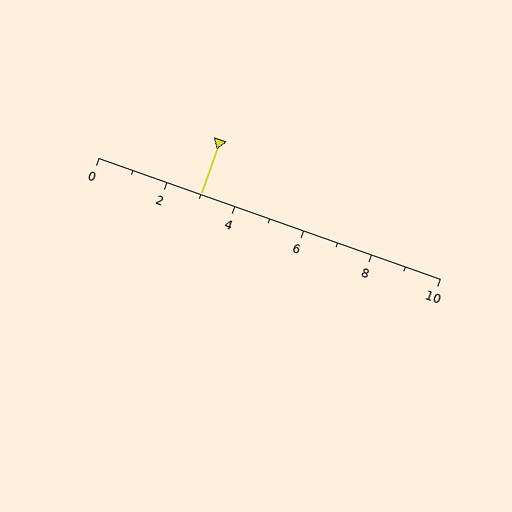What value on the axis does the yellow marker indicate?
The marker indicates approximately 3.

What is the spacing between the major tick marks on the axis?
The major ticks are spaced 2 apart.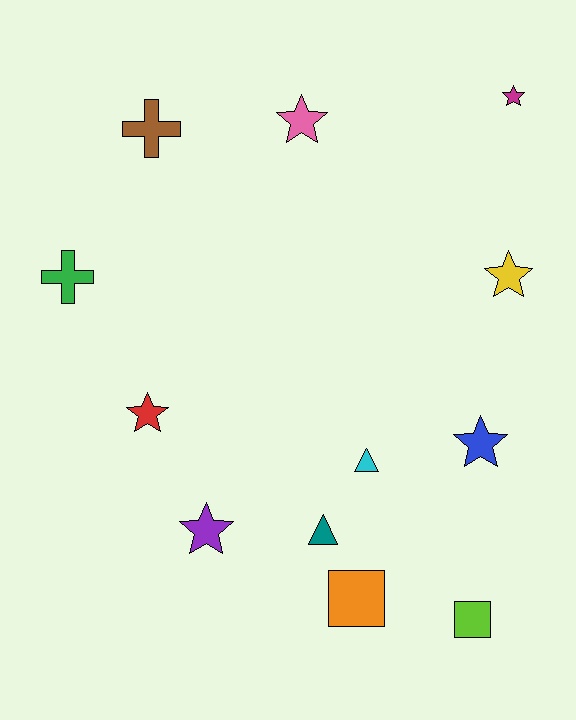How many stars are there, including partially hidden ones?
There are 6 stars.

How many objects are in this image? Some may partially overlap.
There are 12 objects.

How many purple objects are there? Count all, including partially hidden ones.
There is 1 purple object.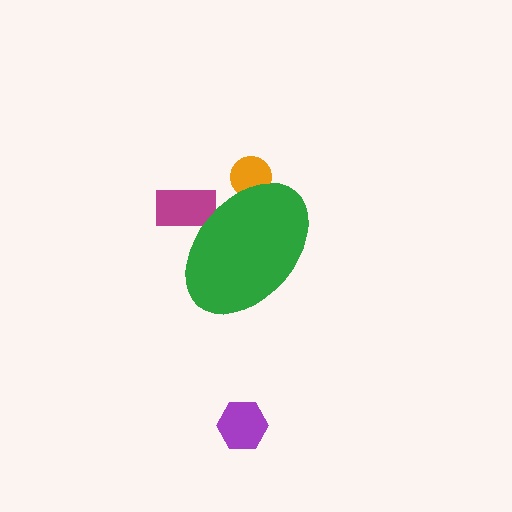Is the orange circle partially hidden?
Yes, the orange circle is partially hidden behind the green ellipse.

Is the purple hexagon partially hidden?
No, the purple hexagon is fully visible.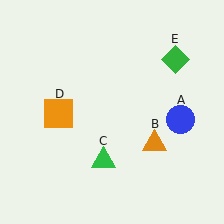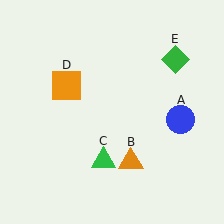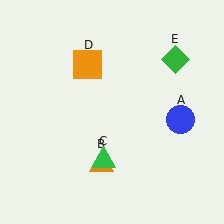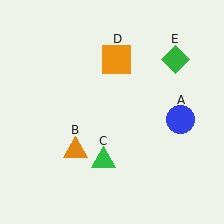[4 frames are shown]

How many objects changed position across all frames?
2 objects changed position: orange triangle (object B), orange square (object D).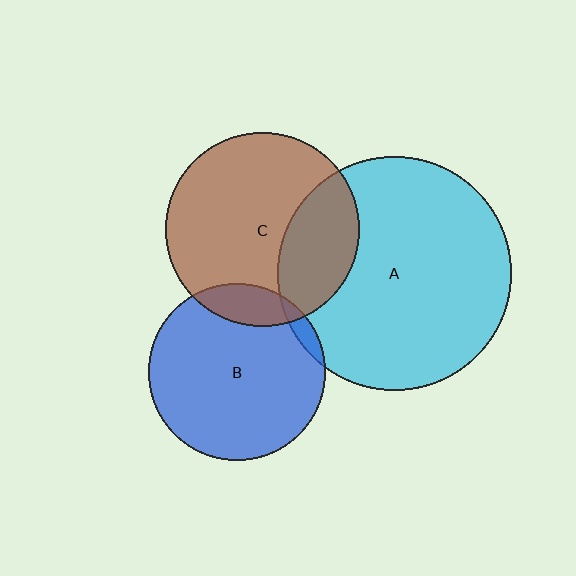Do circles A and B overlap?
Yes.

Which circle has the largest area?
Circle A (cyan).